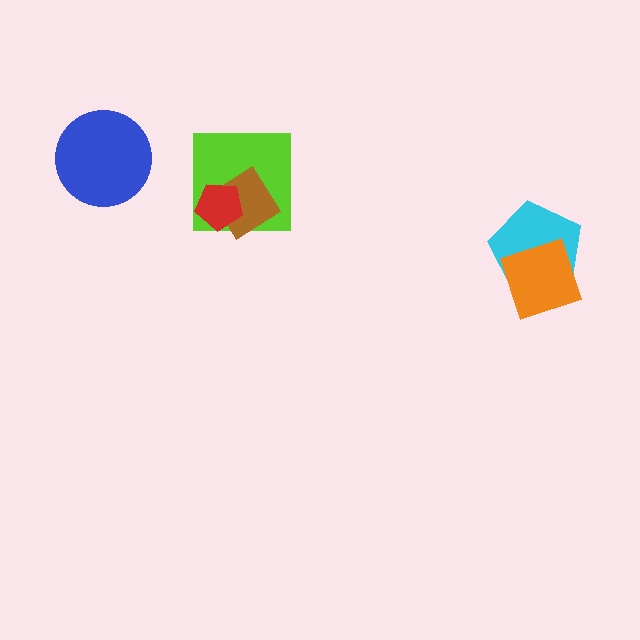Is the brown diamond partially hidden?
Yes, it is partially covered by another shape.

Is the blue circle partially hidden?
No, no other shape covers it.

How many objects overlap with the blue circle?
0 objects overlap with the blue circle.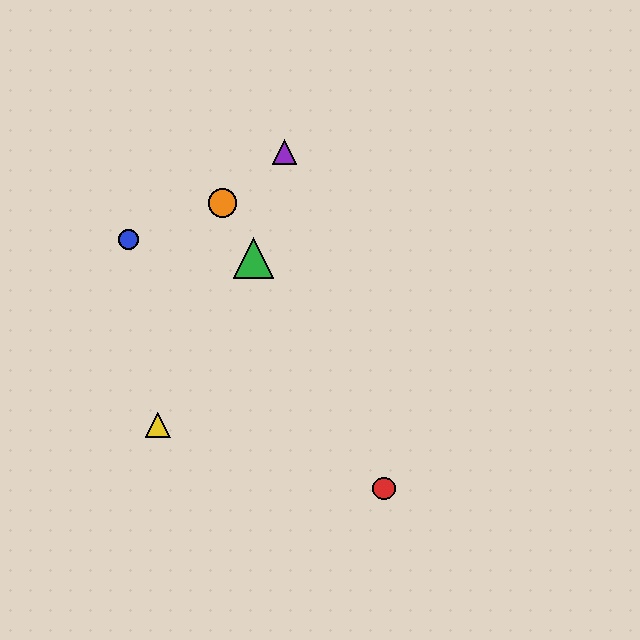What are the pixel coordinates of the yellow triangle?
The yellow triangle is at (158, 425).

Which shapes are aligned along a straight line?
The red circle, the green triangle, the orange circle are aligned along a straight line.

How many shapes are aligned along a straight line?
3 shapes (the red circle, the green triangle, the orange circle) are aligned along a straight line.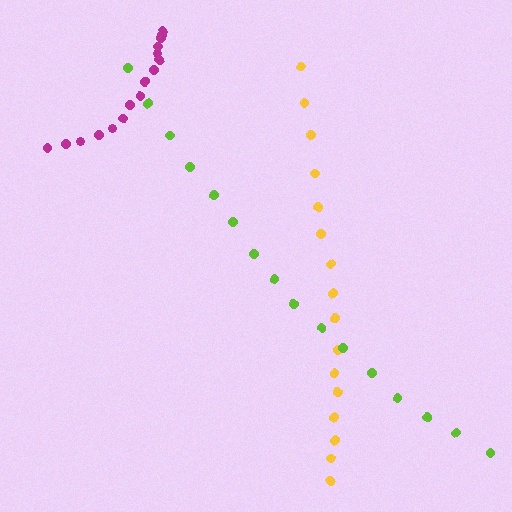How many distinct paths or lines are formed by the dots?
There are 3 distinct paths.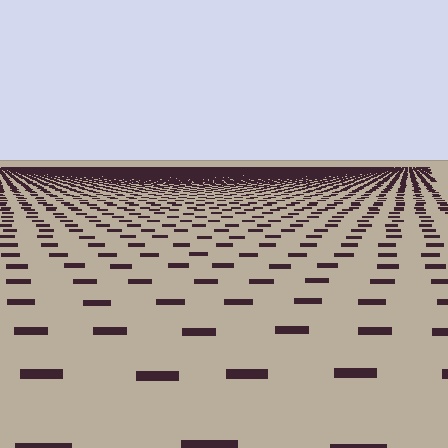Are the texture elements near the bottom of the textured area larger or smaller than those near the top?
Larger. Near the bottom, elements are closer to the viewer and appear at a bigger on-screen size.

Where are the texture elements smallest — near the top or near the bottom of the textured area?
Near the top.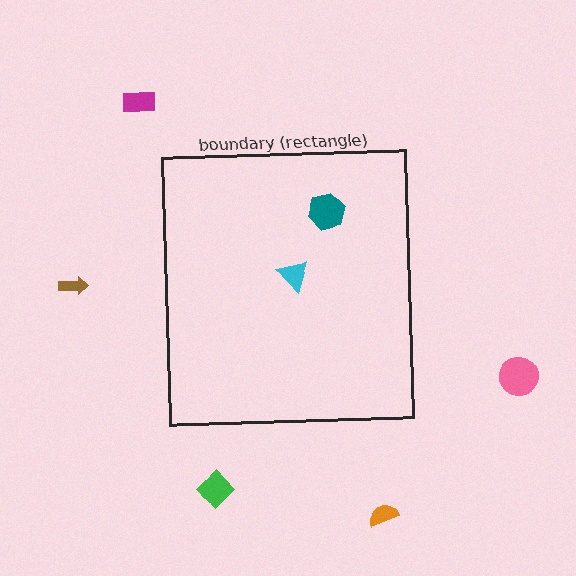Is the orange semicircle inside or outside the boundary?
Outside.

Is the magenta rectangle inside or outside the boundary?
Outside.